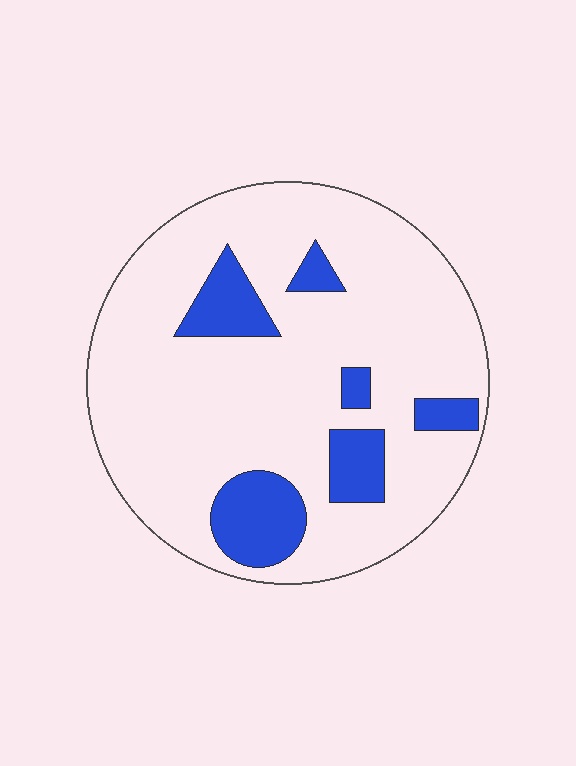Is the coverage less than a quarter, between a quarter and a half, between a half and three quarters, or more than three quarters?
Less than a quarter.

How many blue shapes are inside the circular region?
6.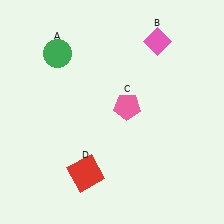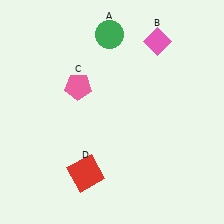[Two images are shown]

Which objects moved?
The objects that moved are: the green circle (A), the pink pentagon (C).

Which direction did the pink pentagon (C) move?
The pink pentagon (C) moved left.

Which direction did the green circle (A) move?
The green circle (A) moved right.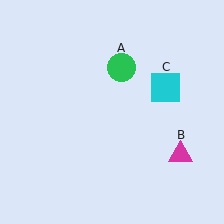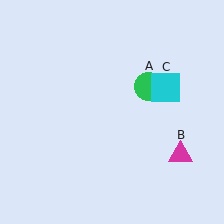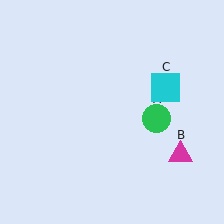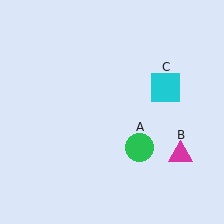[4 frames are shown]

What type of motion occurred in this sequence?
The green circle (object A) rotated clockwise around the center of the scene.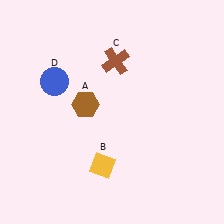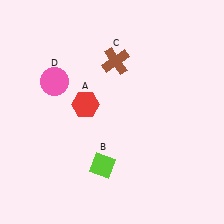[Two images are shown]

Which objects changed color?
A changed from brown to red. B changed from yellow to lime. D changed from blue to pink.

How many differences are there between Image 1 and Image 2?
There are 3 differences between the two images.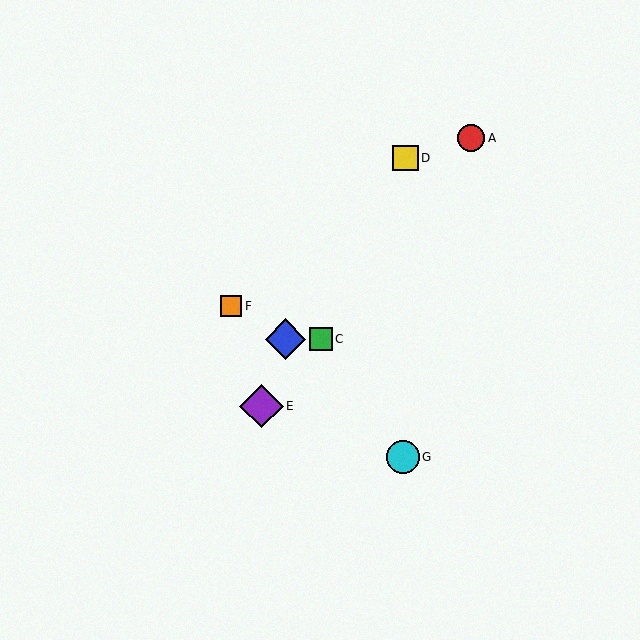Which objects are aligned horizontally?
Objects B, C are aligned horizontally.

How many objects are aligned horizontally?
2 objects (B, C) are aligned horizontally.